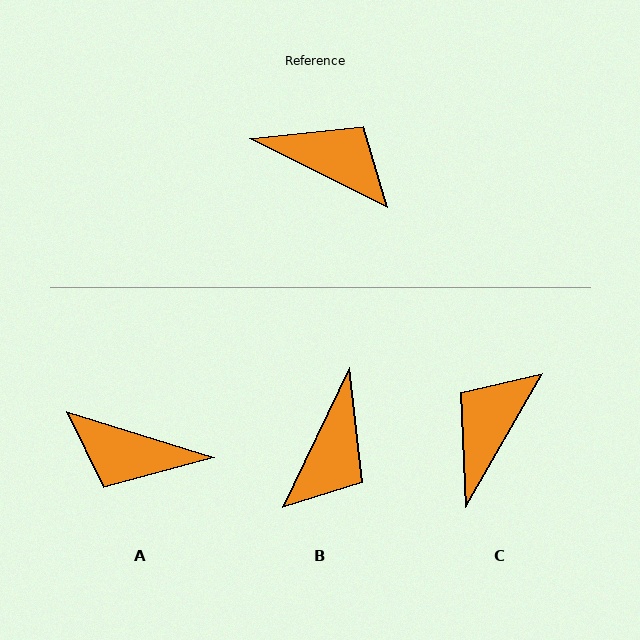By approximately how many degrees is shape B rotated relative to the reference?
Approximately 89 degrees clockwise.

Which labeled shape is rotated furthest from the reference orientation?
A, about 171 degrees away.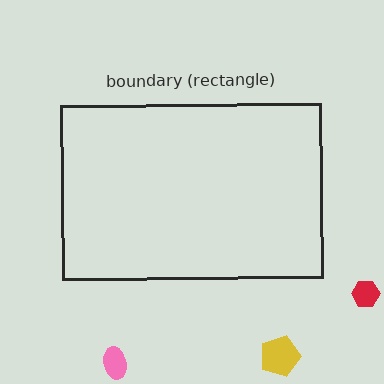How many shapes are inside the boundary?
0 inside, 3 outside.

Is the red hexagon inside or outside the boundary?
Outside.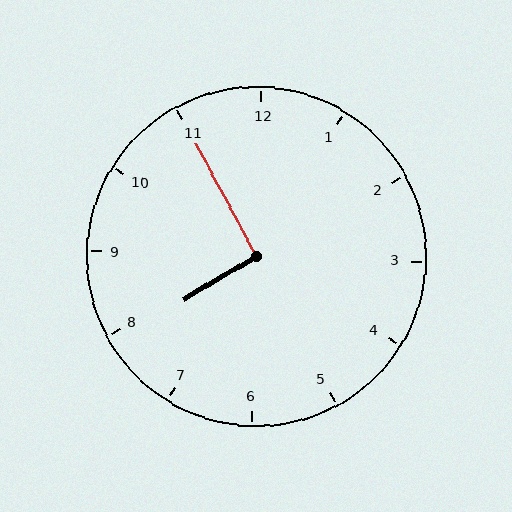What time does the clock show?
7:55.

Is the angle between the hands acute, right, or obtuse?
It is right.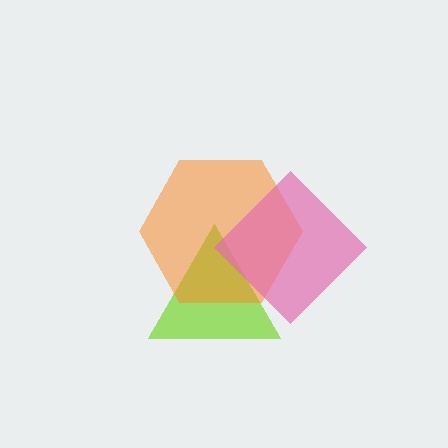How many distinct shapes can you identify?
There are 3 distinct shapes: a lime triangle, an orange hexagon, a pink diamond.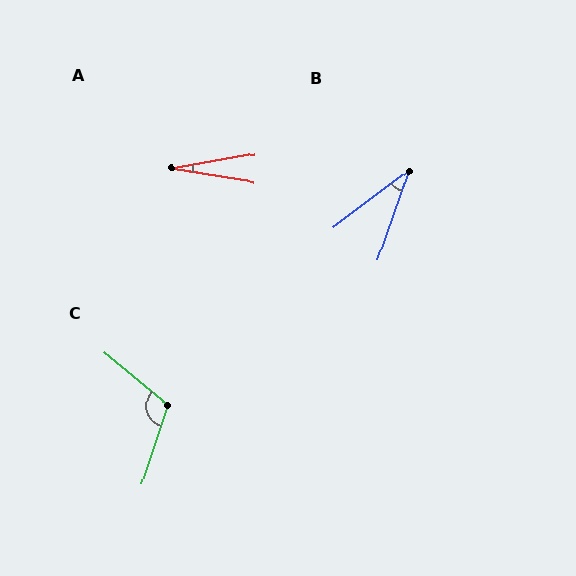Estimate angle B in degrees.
Approximately 33 degrees.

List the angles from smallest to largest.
A (19°), B (33°), C (111°).